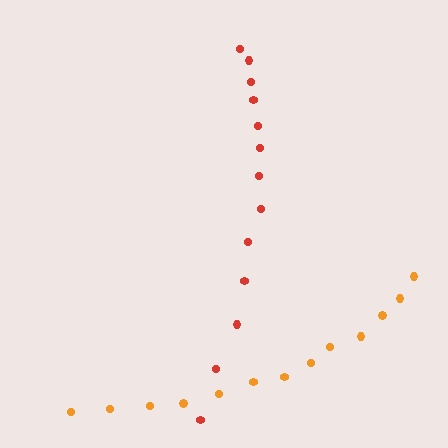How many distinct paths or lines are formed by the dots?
There are 2 distinct paths.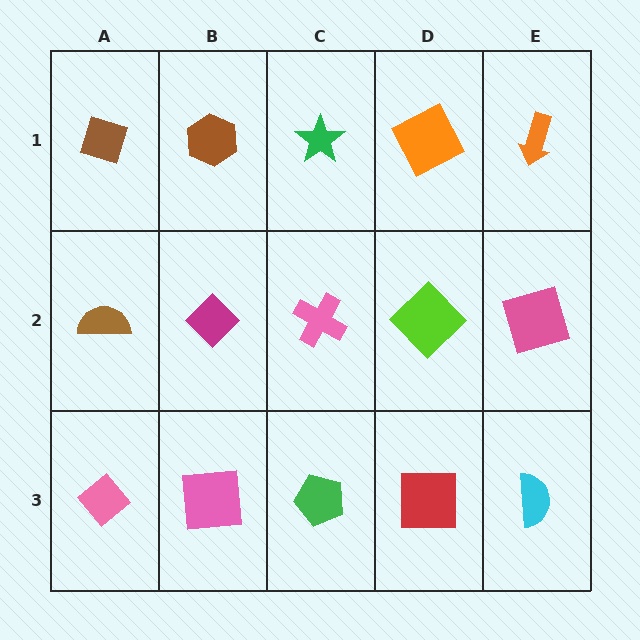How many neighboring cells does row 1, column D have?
3.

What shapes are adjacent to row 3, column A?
A brown semicircle (row 2, column A), a pink square (row 3, column B).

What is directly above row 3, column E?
A pink square.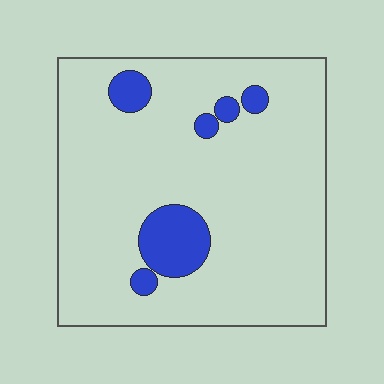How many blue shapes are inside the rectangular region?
6.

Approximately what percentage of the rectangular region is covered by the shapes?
Approximately 10%.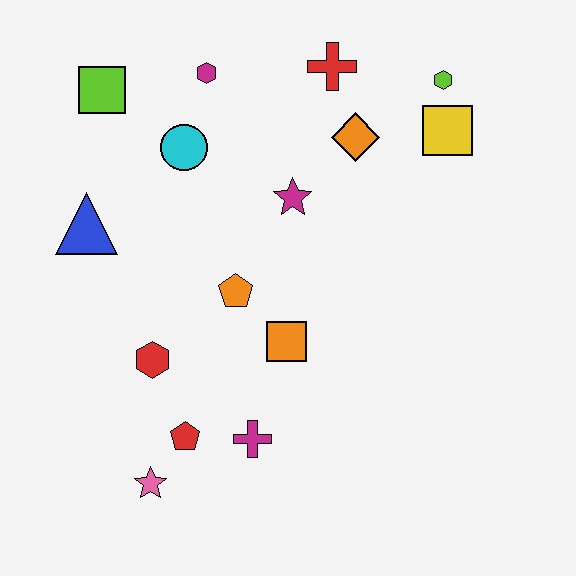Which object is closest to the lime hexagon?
The yellow square is closest to the lime hexagon.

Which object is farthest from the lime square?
The pink star is farthest from the lime square.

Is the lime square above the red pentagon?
Yes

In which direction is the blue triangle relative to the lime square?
The blue triangle is below the lime square.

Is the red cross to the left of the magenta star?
No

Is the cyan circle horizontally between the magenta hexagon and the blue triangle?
Yes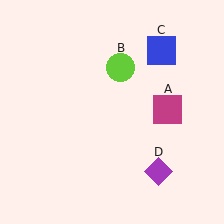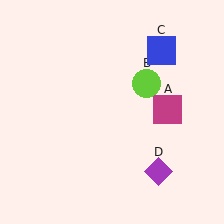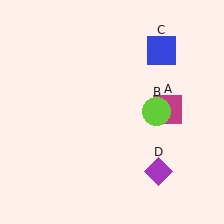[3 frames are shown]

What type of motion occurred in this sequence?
The lime circle (object B) rotated clockwise around the center of the scene.